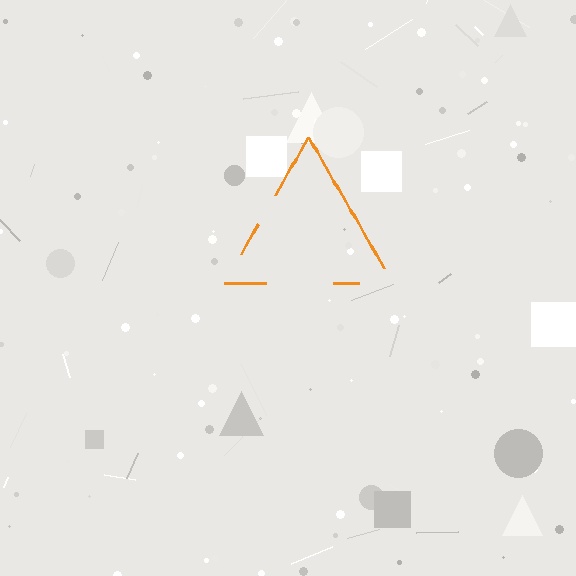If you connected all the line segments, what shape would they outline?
They would outline a triangle.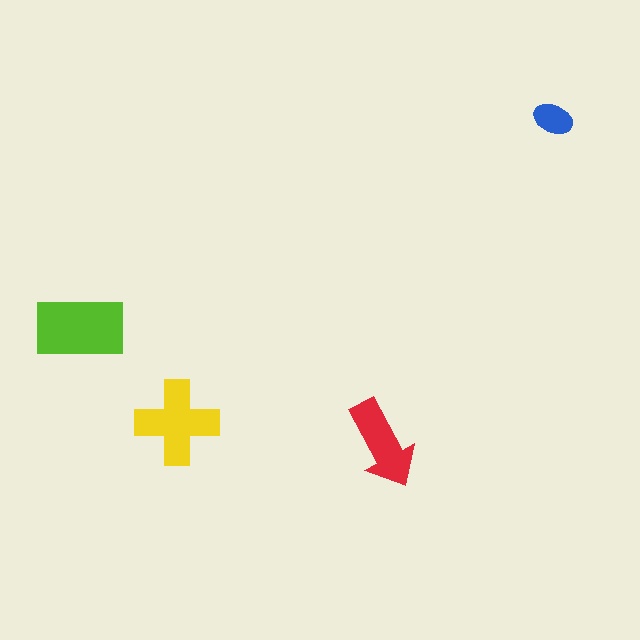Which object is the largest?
The lime rectangle.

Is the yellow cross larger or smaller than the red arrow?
Larger.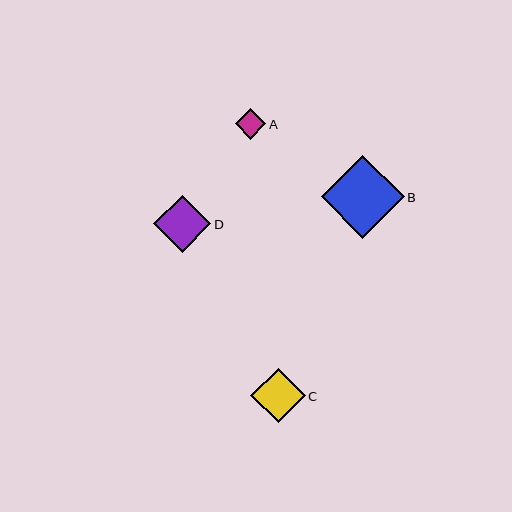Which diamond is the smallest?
Diamond A is the smallest with a size of approximately 30 pixels.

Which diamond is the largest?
Diamond B is the largest with a size of approximately 83 pixels.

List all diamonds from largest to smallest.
From largest to smallest: B, D, C, A.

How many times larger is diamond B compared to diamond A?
Diamond B is approximately 2.7 times the size of diamond A.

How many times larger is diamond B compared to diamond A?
Diamond B is approximately 2.7 times the size of diamond A.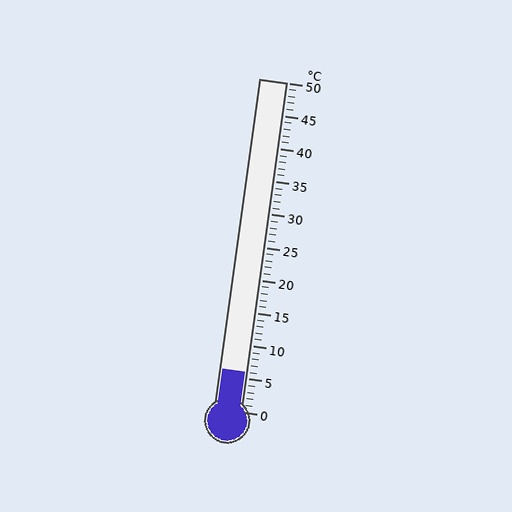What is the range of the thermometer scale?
The thermometer scale ranges from 0°C to 50°C.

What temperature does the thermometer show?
The thermometer shows approximately 6°C.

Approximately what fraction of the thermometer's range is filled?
The thermometer is filled to approximately 10% of its range.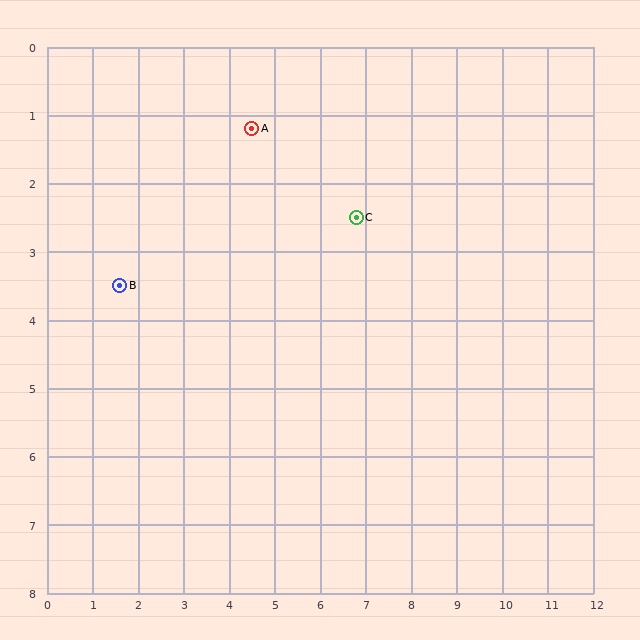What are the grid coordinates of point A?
Point A is at approximately (4.5, 1.2).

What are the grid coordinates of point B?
Point B is at approximately (1.6, 3.5).